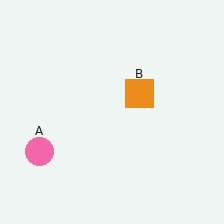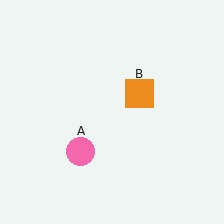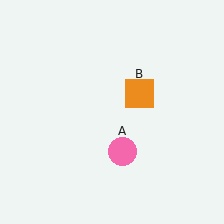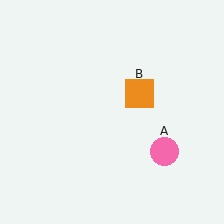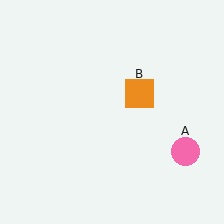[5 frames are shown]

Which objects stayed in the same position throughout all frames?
Orange square (object B) remained stationary.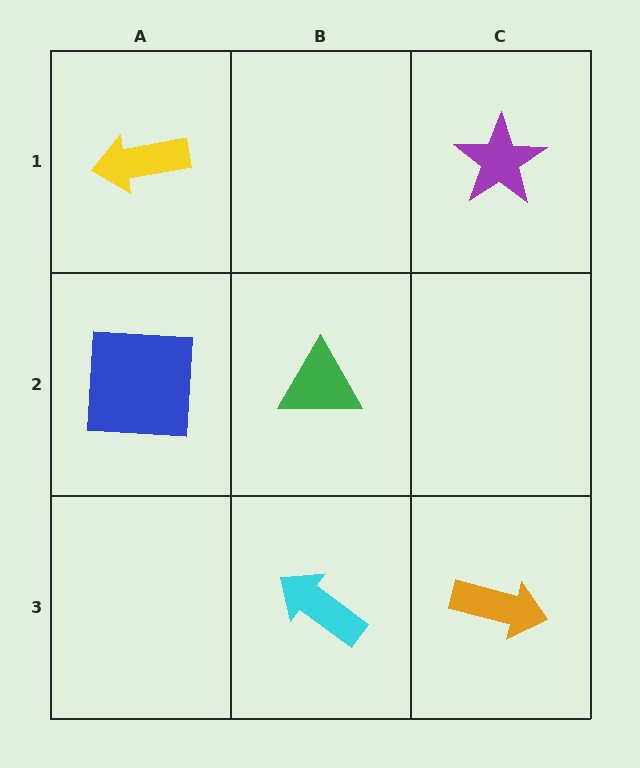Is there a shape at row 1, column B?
No, that cell is empty.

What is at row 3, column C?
An orange arrow.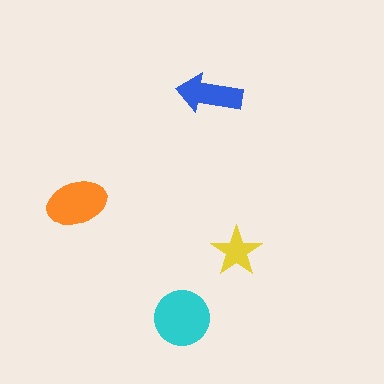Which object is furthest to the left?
The orange ellipse is leftmost.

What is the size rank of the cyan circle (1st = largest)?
1st.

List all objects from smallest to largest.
The yellow star, the blue arrow, the orange ellipse, the cyan circle.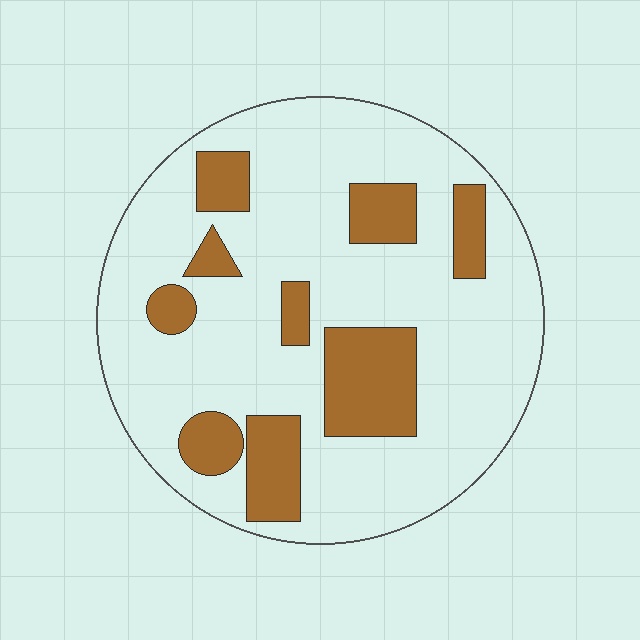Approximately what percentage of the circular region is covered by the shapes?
Approximately 25%.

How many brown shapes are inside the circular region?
9.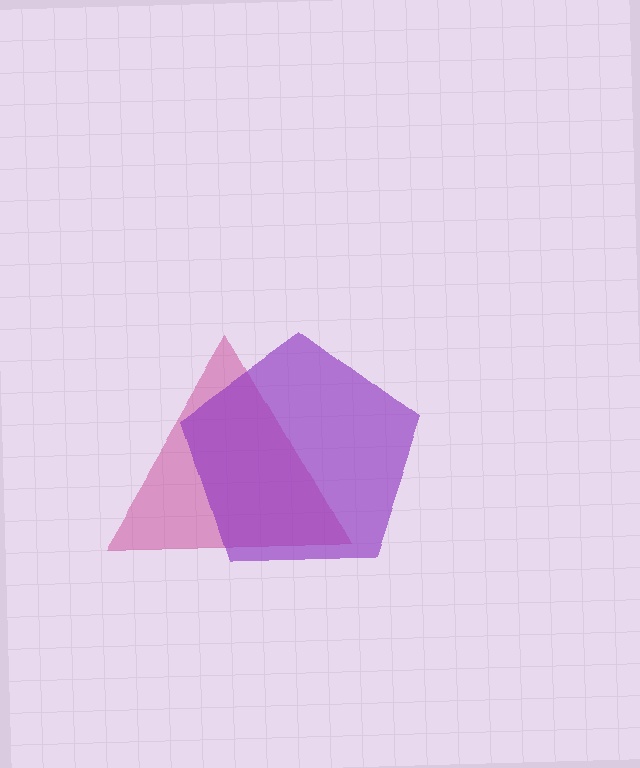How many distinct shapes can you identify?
There are 2 distinct shapes: a magenta triangle, a purple pentagon.